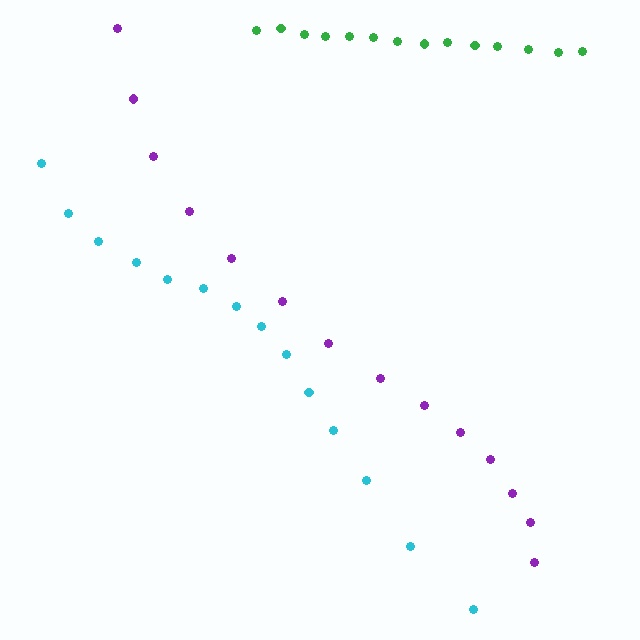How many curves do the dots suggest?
There are 3 distinct paths.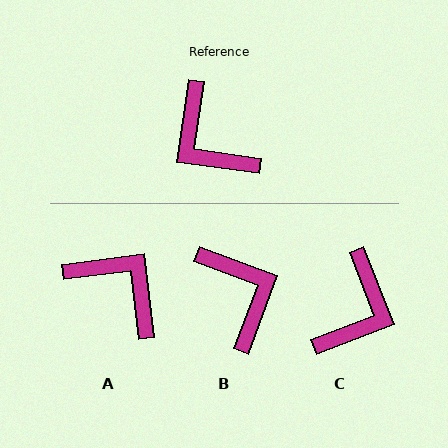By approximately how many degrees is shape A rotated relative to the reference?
Approximately 165 degrees clockwise.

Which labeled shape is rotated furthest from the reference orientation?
B, about 168 degrees away.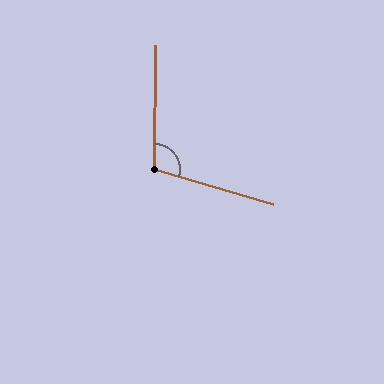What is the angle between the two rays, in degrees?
Approximately 106 degrees.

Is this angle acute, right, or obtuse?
It is obtuse.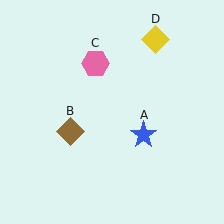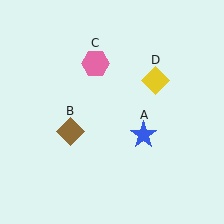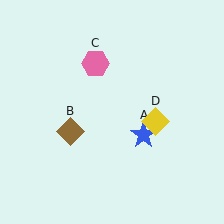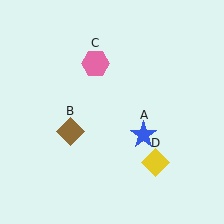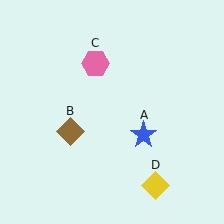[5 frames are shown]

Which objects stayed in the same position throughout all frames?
Blue star (object A) and brown diamond (object B) and pink hexagon (object C) remained stationary.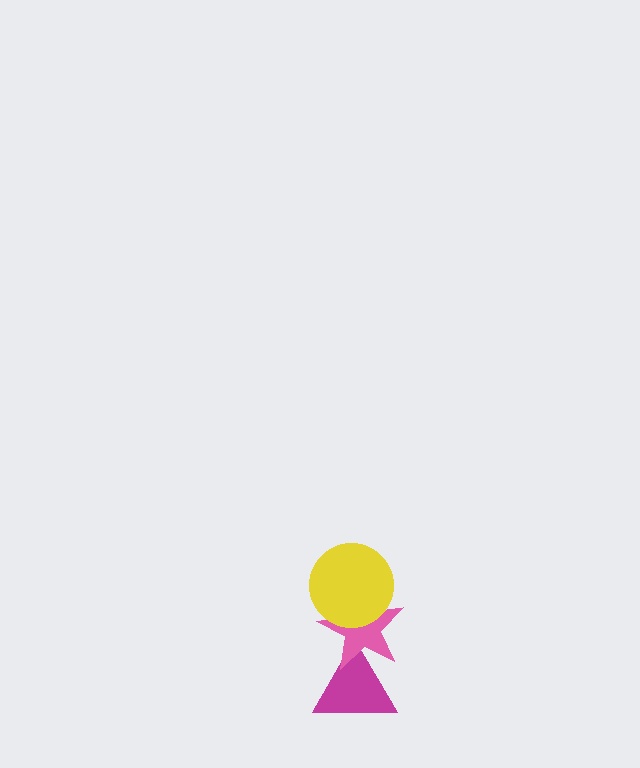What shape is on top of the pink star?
The yellow circle is on top of the pink star.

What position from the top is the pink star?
The pink star is 2nd from the top.